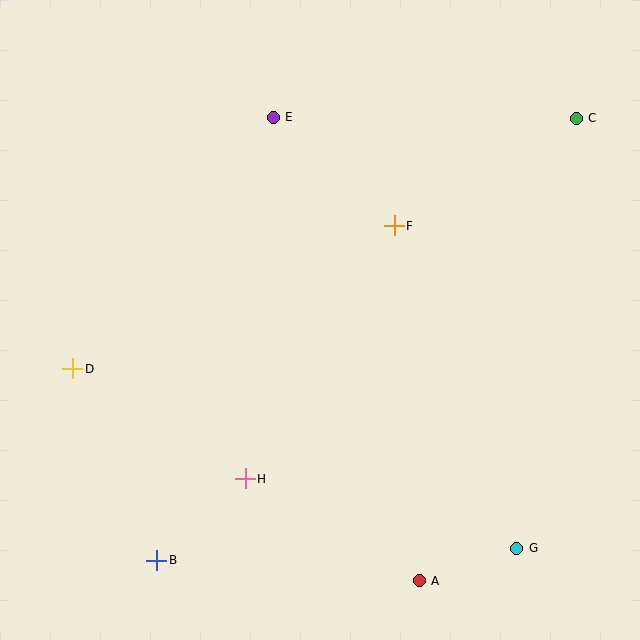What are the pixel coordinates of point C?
Point C is at (576, 118).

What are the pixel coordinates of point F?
Point F is at (394, 226).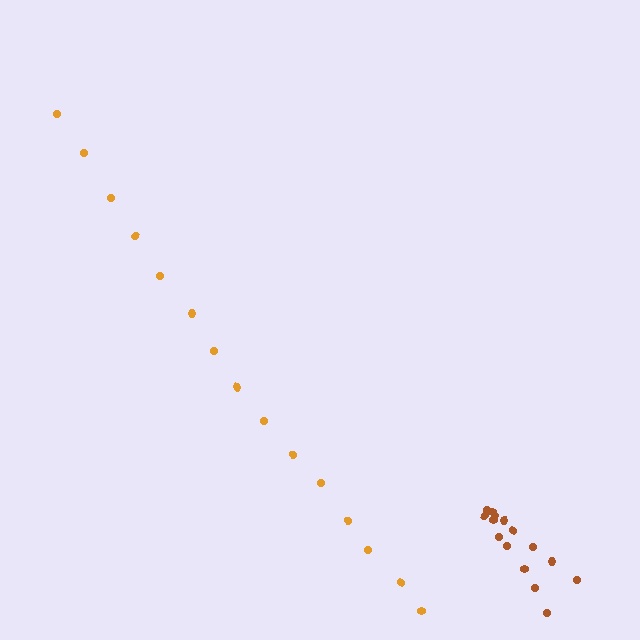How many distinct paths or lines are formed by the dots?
There are 2 distinct paths.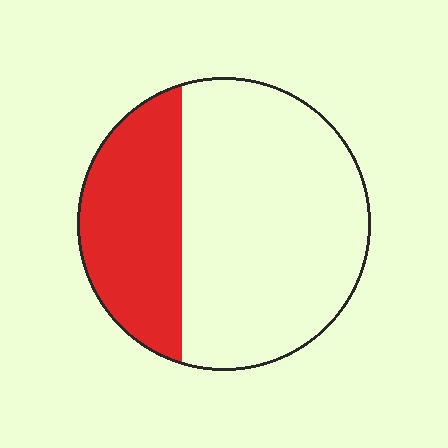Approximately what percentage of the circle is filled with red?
Approximately 30%.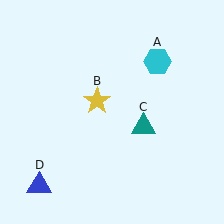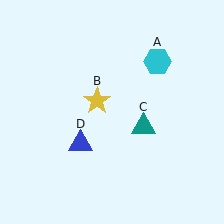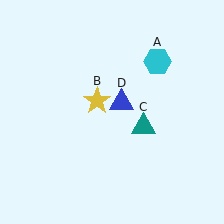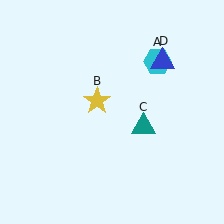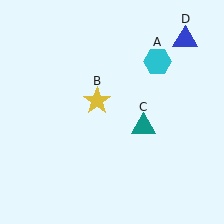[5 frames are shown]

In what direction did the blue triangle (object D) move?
The blue triangle (object D) moved up and to the right.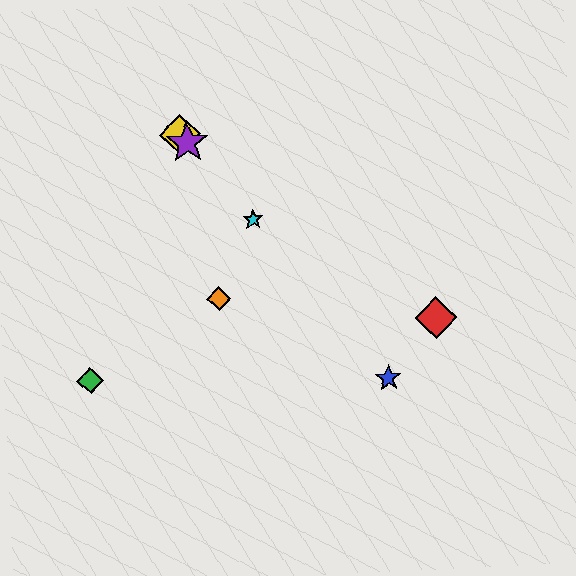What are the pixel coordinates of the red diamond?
The red diamond is at (436, 318).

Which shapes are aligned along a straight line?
The blue star, the yellow diamond, the purple star, the cyan star are aligned along a straight line.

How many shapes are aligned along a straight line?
4 shapes (the blue star, the yellow diamond, the purple star, the cyan star) are aligned along a straight line.